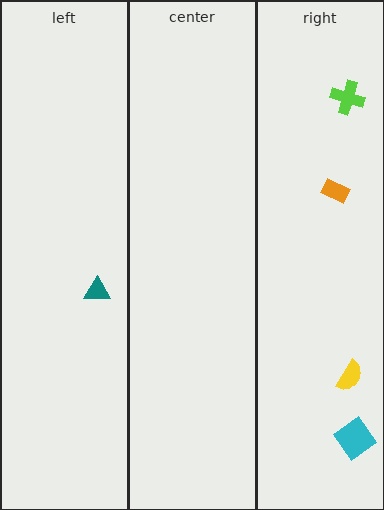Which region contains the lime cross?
The right region.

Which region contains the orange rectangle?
The right region.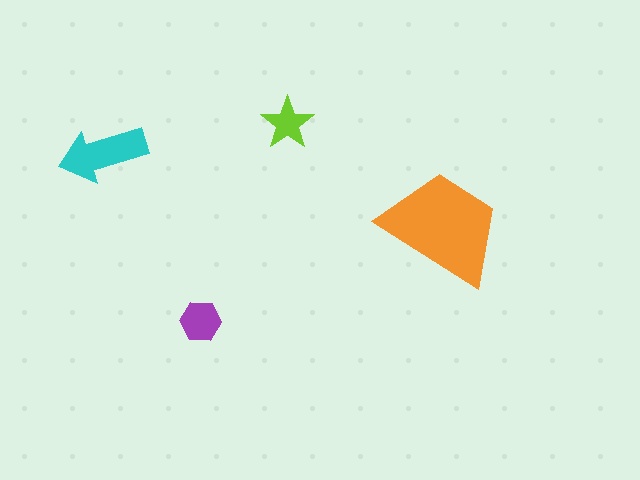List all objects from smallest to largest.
The lime star, the purple hexagon, the cyan arrow, the orange trapezoid.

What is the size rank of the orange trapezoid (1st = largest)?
1st.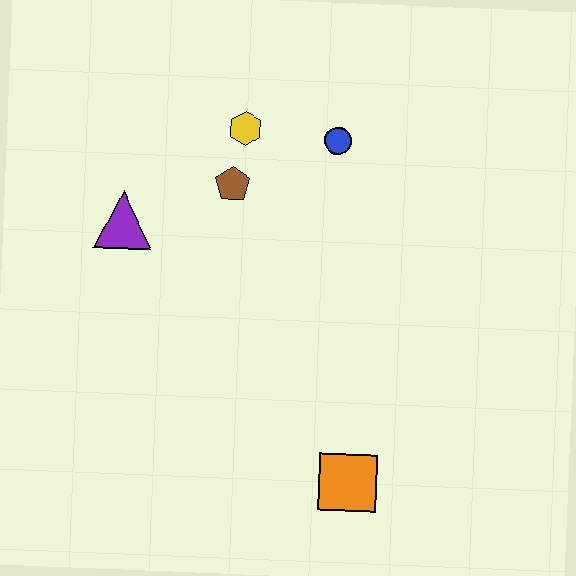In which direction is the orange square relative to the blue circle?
The orange square is below the blue circle.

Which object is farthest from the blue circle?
The orange square is farthest from the blue circle.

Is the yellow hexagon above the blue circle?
Yes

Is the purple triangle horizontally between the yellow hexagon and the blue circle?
No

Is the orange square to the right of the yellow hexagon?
Yes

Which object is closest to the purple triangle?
The brown pentagon is closest to the purple triangle.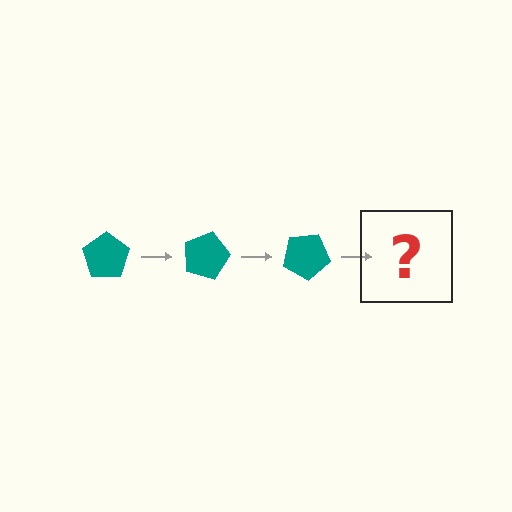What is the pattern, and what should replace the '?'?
The pattern is that the pentagon rotates 15 degrees each step. The '?' should be a teal pentagon rotated 45 degrees.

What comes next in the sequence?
The next element should be a teal pentagon rotated 45 degrees.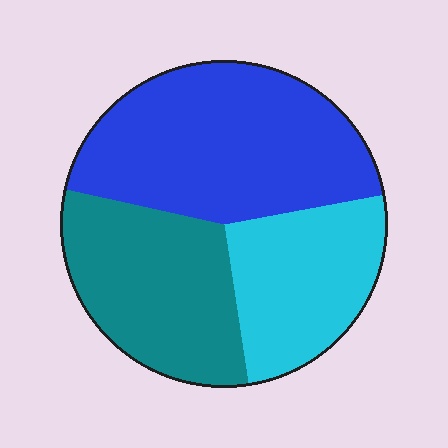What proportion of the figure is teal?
Teal covers 31% of the figure.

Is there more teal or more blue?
Blue.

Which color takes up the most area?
Blue, at roughly 45%.